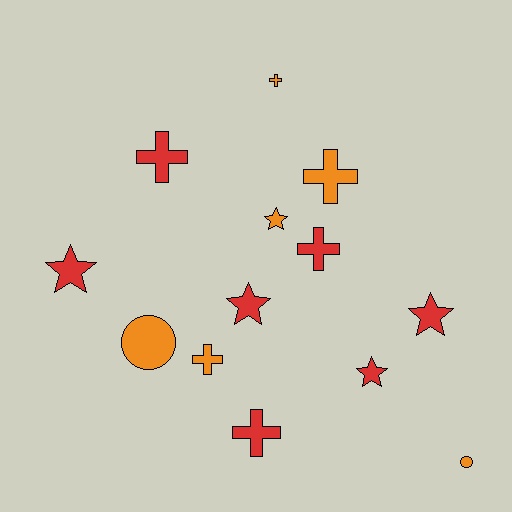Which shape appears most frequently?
Cross, with 6 objects.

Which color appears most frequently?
Red, with 7 objects.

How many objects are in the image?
There are 13 objects.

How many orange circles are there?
There are 2 orange circles.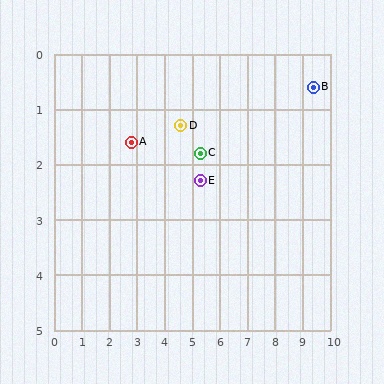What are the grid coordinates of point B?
Point B is at approximately (9.4, 0.6).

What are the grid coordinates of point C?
Point C is at approximately (5.3, 1.8).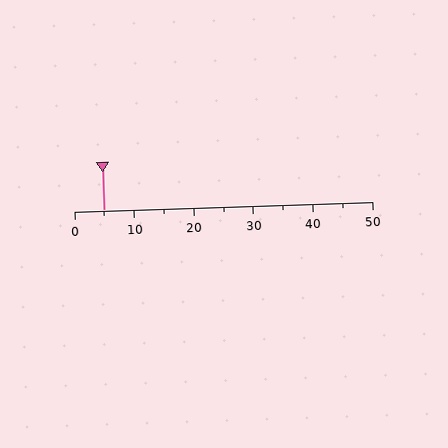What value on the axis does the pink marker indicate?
The marker indicates approximately 5.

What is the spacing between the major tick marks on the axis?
The major ticks are spaced 10 apart.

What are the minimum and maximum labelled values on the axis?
The axis runs from 0 to 50.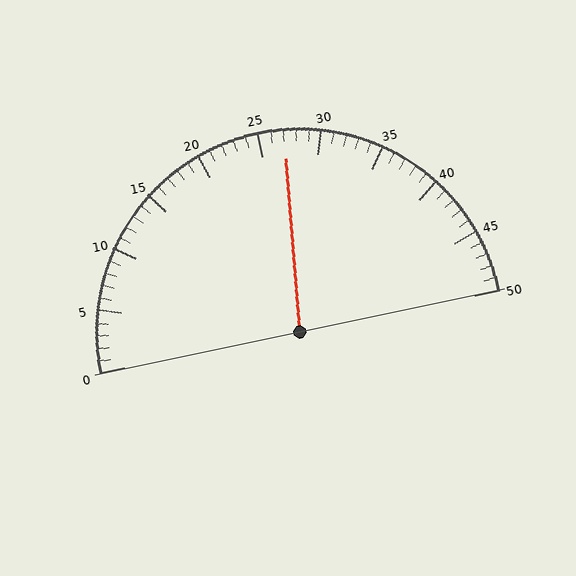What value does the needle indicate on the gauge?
The needle indicates approximately 27.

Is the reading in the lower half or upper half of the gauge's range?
The reading is in the upper half of the range (0 to 50).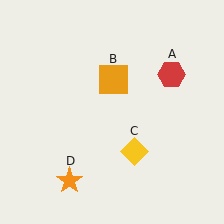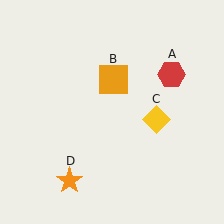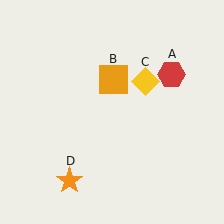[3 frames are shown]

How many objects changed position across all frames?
1 object changed position: yellow diamond (object C).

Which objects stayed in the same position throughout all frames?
Red hexagon (object A) and orange square (object B) and orange star (object D) remained stationary.